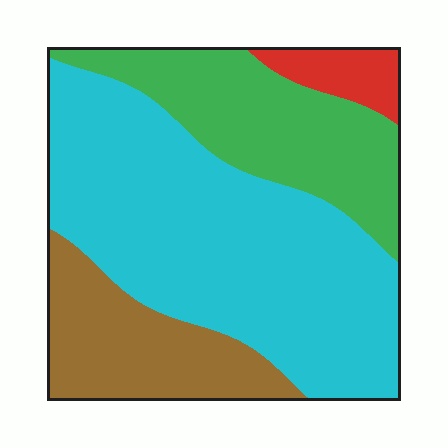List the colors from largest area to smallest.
From largest to smallest: cyan, green, brown, red.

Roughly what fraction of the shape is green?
Green covers 24% of the shape.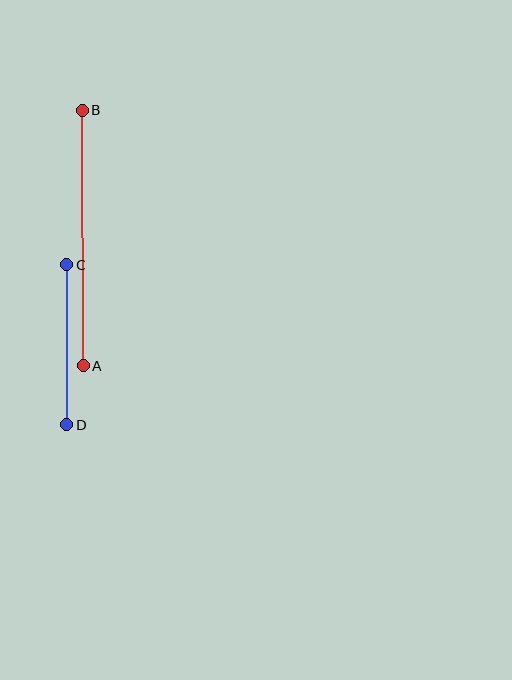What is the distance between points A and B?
The distance is approximately 256 pixels.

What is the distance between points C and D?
The distance is approximately 160 pixels.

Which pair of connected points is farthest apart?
Points A and B are farthest apart.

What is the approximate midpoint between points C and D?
The midpoint is at approximately (67, 345) pixels.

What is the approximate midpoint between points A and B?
The midpoint is at approximately (83, 238) pixels.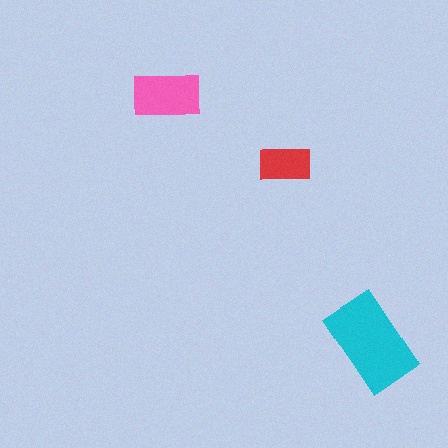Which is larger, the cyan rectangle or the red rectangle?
The cyan one.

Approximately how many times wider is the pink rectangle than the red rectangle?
About 1.5 times wider.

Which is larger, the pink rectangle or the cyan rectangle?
The cyan one.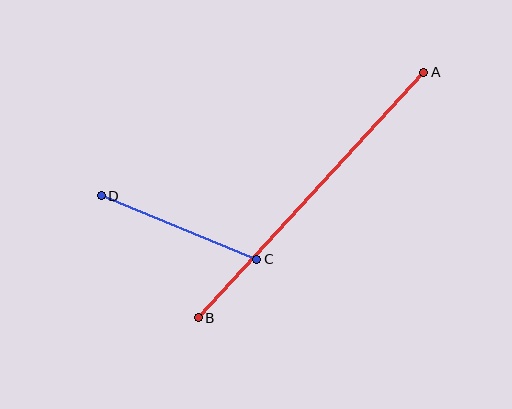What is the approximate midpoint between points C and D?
The midpoint is at approximately (179, 227) pixels.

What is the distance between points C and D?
The distance is approximately 168 pixels.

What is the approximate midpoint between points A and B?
The midpoint is at approximately (311, 195) pixels.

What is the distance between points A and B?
The distance is approximately 333 pixels.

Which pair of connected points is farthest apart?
Points A and B are farthest apart.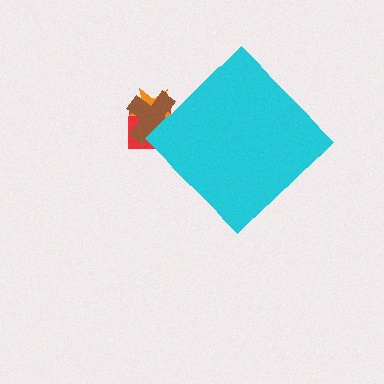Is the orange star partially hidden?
Yes, the orange star is partially hidden behind the cyan diamond.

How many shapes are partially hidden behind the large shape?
3 shapes are partially hidden.